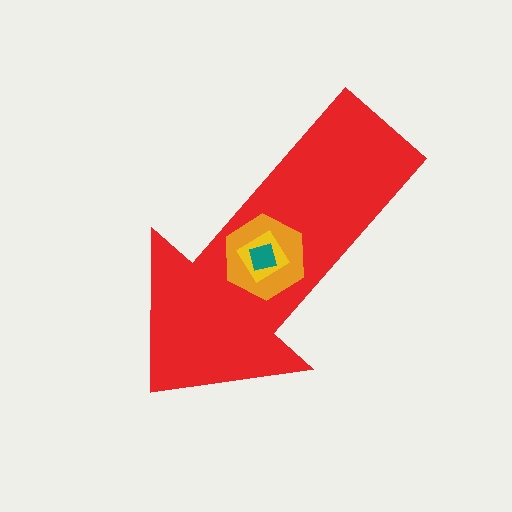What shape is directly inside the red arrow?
The orange hexagon.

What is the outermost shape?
The red arrow.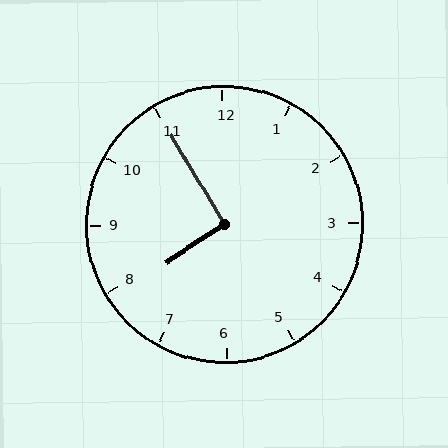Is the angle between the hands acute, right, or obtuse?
It is right.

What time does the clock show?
7:55.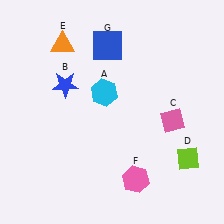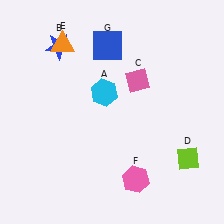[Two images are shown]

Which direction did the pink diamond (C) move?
The pink diamond (C) moved up.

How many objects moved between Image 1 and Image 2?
2 objects moved between the two images.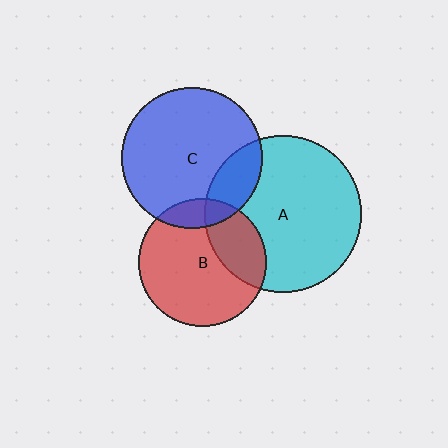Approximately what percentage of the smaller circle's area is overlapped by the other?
Approximately 30%.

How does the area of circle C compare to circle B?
Approximately 1.2 times.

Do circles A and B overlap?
Yes.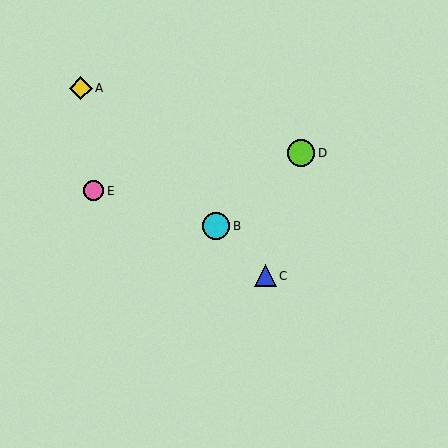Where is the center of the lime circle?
The center of the lime circle is at (301, 153).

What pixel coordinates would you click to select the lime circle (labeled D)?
Click at (301, 153) to select the lime circle D.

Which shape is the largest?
The cyan circle (labeled B) is the largest.